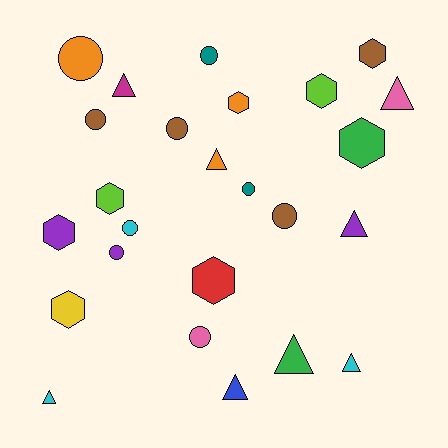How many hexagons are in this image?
There are 8 hexagons.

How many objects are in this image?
There are 25 objects.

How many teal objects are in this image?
There are 2 teal objects.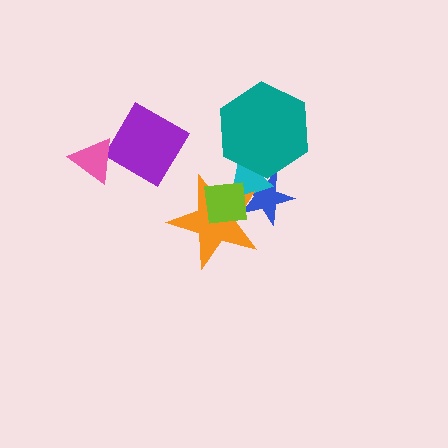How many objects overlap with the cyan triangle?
4 objects overlap with the cyan triangle.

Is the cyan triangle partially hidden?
Yes, it is partially covered by another shape.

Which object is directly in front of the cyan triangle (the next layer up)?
The teal hexagon is directly in front of the cyan triangle.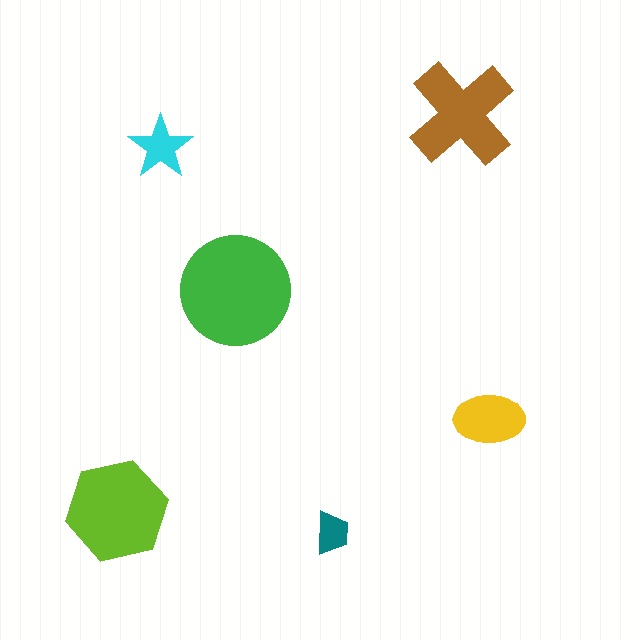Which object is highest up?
The brown cross is topmost.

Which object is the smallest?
The teal trapezoid.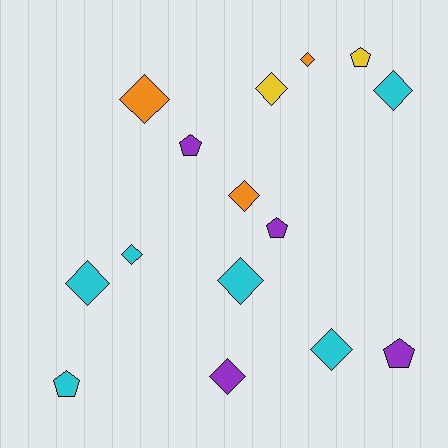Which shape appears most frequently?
Diamond, with 10 objects.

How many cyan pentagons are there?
There is 1 cyan pentagon.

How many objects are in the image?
There are 15 objects.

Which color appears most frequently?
Cyan, with 6 objects.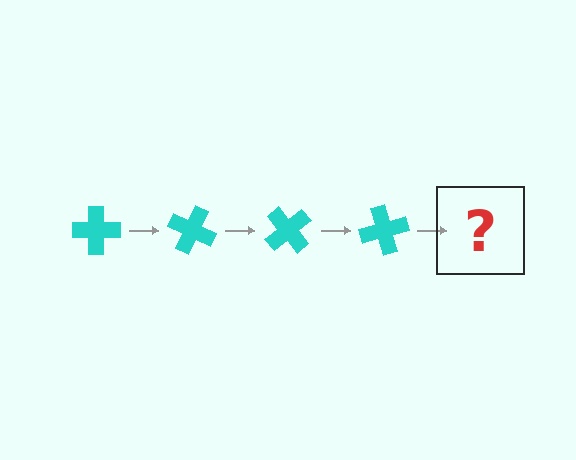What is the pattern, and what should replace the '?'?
The pattern is that the cross rotates 25 degrees each step. The '?' should be a cyan cross rotated 100 degrees.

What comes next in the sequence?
The next element should be a cyan cross rotated 100 degrees.